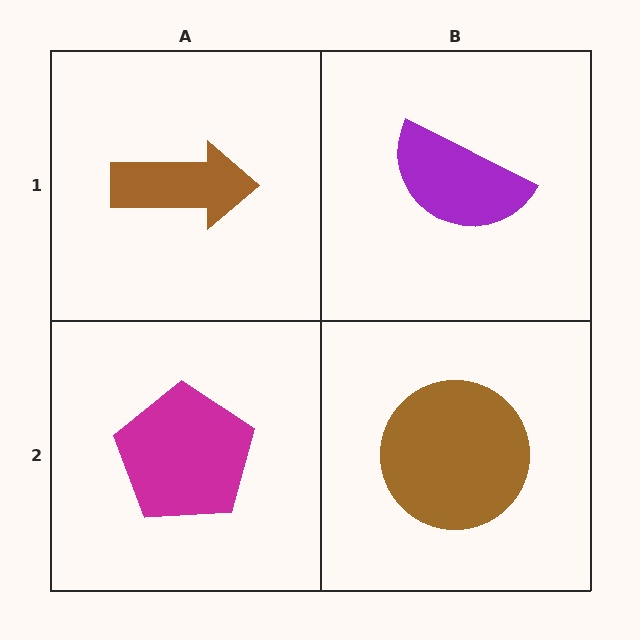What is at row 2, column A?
A magenta pentagon.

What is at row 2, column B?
A brown circle.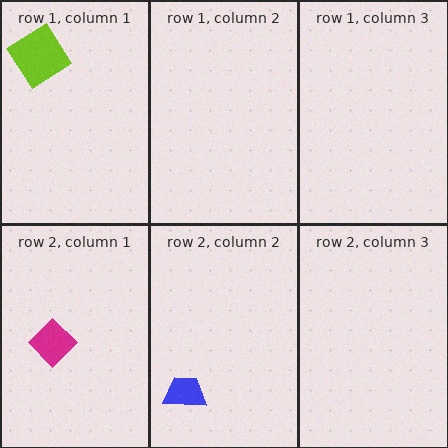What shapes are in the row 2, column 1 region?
The magenta diamond.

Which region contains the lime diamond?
The row 1, column 1 region.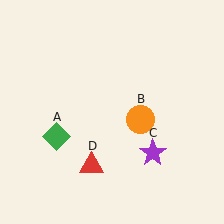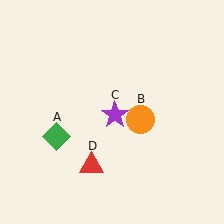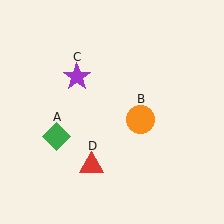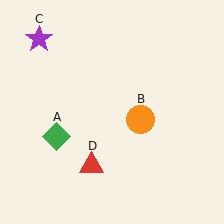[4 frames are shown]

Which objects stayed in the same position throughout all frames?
Green diamond (object A) and orange circle (object B) and red triangle (object D) remained stationary.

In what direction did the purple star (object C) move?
The purple star (object C) moved up and to the left.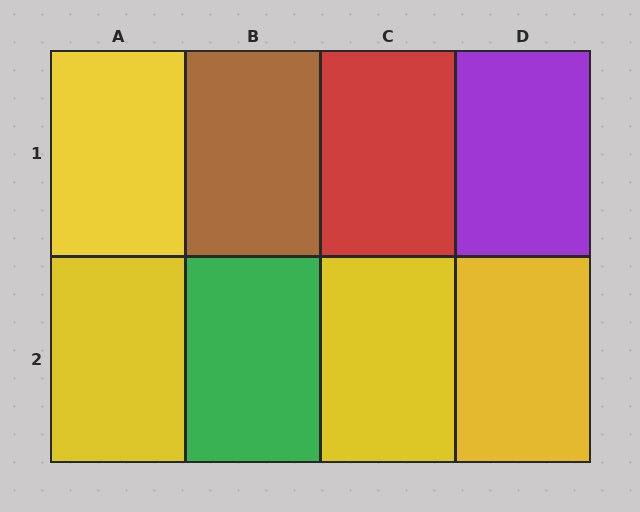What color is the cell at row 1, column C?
Red.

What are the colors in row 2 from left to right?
Yellow, green, yellow, yellow.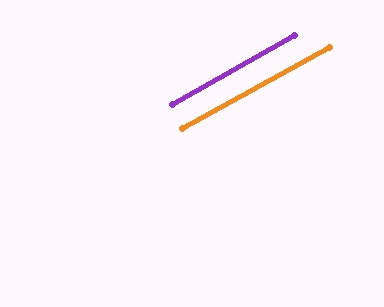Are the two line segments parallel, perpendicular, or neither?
Parallel — their directions differ by only 0.6°.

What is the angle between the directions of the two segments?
Approximately 1 degree.